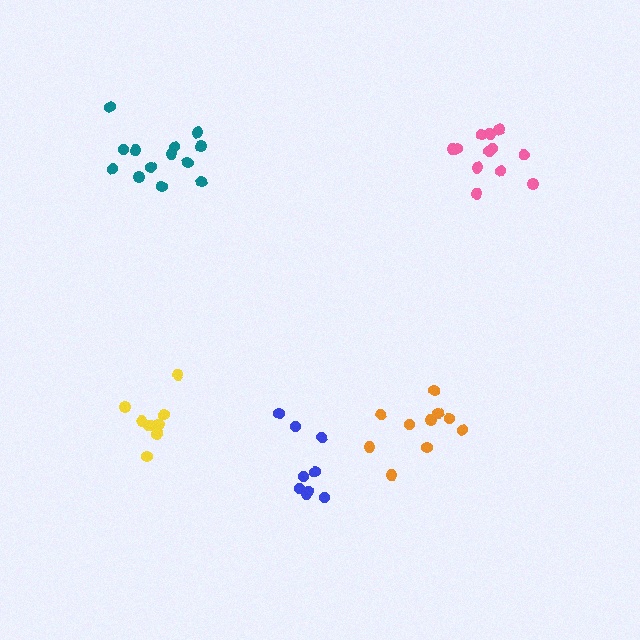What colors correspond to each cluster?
The clusters are colored: pink, orange, yellow, blue, teal.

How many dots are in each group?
Group 1: 12 dots, Group 2: 10 dots, Group 3: 10 dots, Group 4: 9 dots, Group 5: 13 dots (54 total).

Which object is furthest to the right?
The pink cluster is rightmost.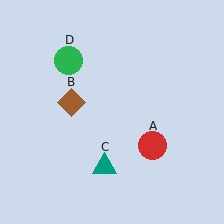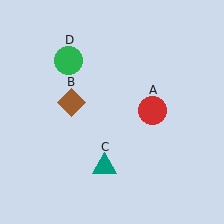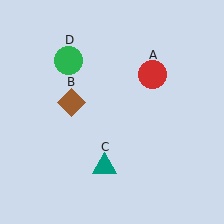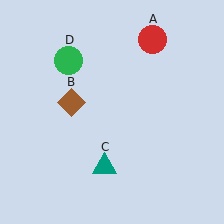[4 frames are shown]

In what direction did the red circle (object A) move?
The red circle (object A) moved up.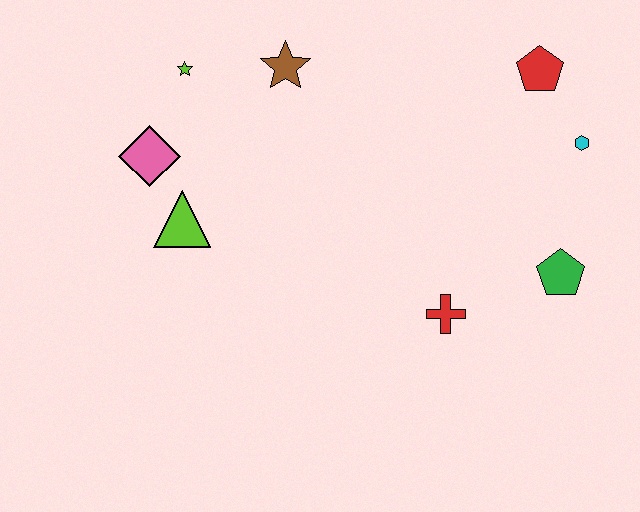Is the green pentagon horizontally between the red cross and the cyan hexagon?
Yes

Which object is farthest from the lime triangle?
The cyan hexagon is farthest from the lime triangle.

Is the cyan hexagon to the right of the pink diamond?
Yes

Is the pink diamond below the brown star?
Yes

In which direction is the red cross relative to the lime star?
The red cross is to the right of the lime star.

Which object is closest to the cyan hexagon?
The red pentagon is closest to the cyan hexagon.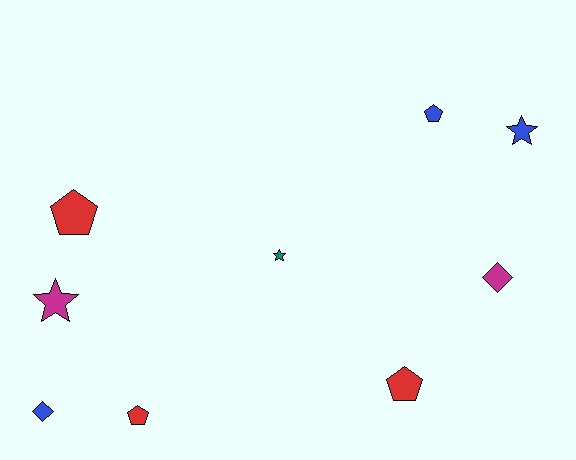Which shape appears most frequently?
Pentagon, with 4 objects.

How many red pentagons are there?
There are 3 red pentagons.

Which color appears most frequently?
Red, with 3 objects.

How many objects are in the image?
There are 9 objects.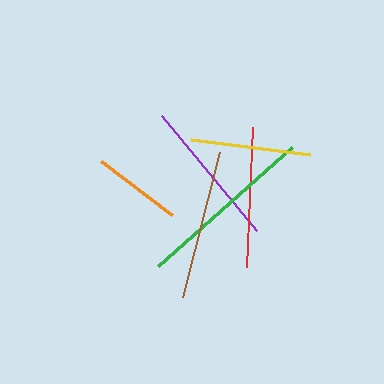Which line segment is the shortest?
The orange line is the shortest at approximately 89 pixels.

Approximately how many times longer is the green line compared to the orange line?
The green line is approximately 2.0 times the length of the orange line.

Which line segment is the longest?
The green line is the longest at approximately 179 pixels.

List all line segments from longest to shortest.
From longest to shortest: green, brown, purple, red, yellow, orange.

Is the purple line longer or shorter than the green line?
The green line is longer than the purple line.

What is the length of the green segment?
The green segment is approximately 179 pixels long.